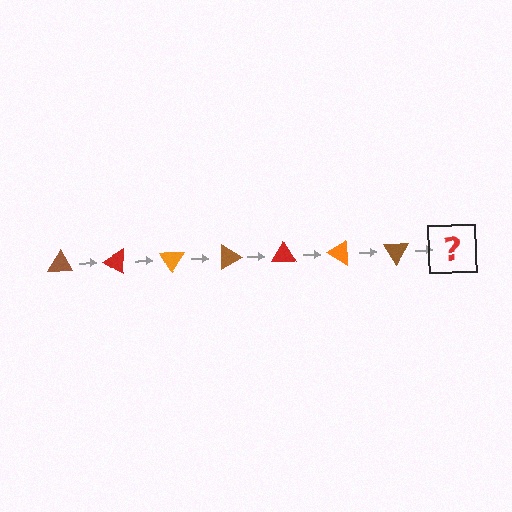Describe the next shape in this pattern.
It should be a red triangle, rotated 210 degrees from the start.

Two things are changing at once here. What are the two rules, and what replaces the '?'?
The two rules are that it rotates 30 degrees each step and the color cycles through brown, red, and orange. The '?' should be a red triangle, rotated 210 degrees from the start.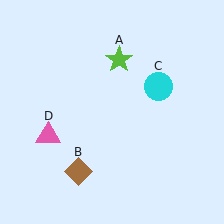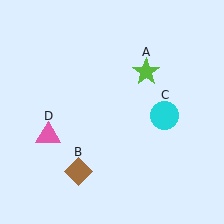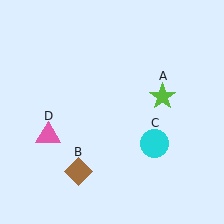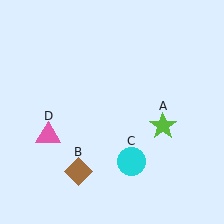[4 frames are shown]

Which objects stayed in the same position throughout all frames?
Brown diamond (object B) and pink triangle (object D) remained stationary.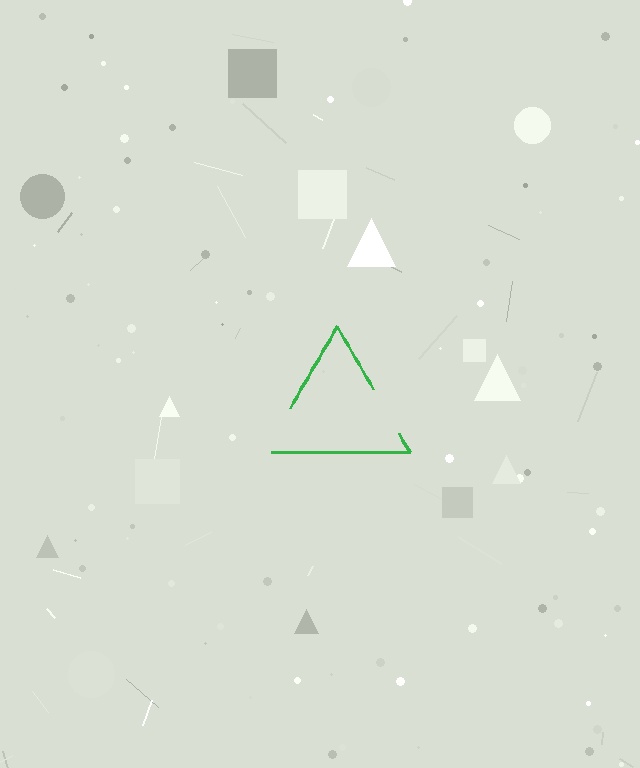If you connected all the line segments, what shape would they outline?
They would outline a triangle.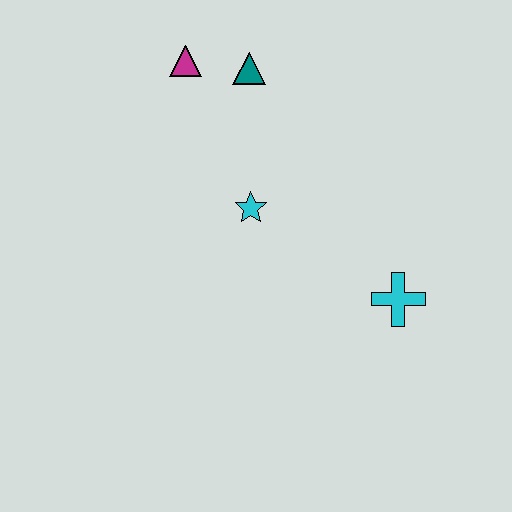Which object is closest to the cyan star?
The teal triangle is closest to the cyan star.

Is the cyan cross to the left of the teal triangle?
No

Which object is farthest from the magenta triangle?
The cyan cross is farthest from the magenta triangle.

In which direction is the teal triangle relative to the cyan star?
The teal triangle is above the cyan star.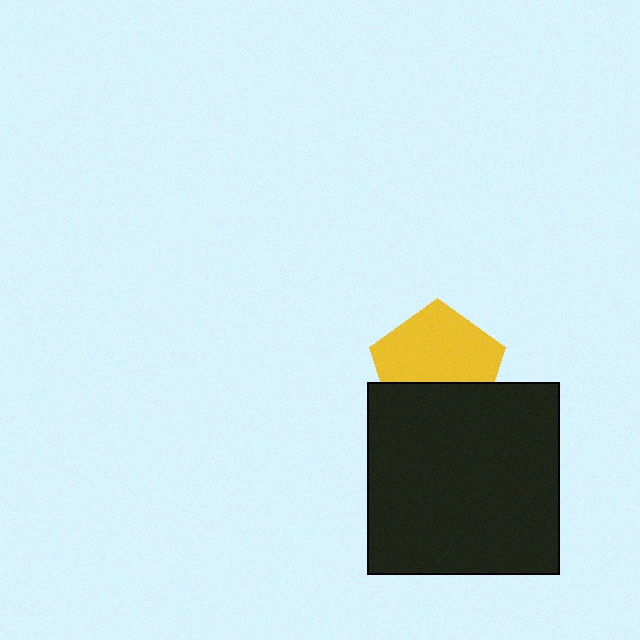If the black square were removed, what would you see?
You would see the complete yellow pentagon.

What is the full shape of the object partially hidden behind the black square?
The partially hidden object is a yellow pentagon.